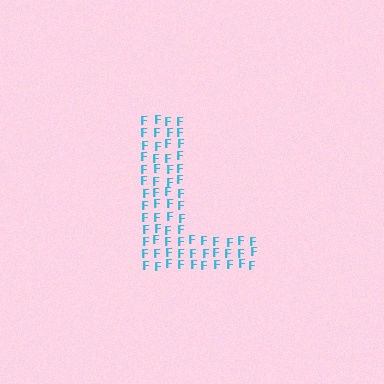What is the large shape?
The large shape is the letter L.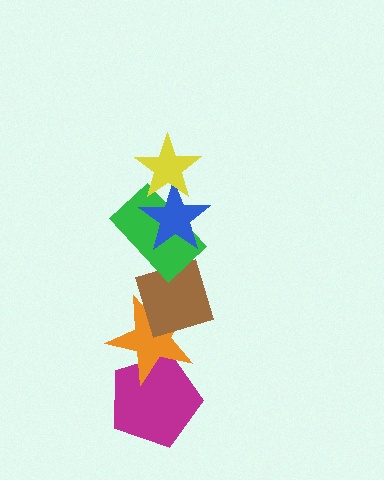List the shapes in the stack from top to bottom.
From top to bottom: the yellow star, the blue star, the green rectangle, the brown diamond, the orange star, the magenta pentagon.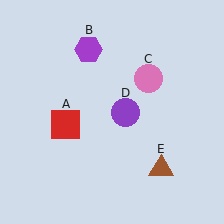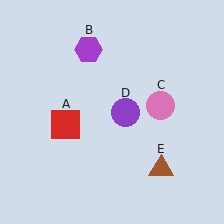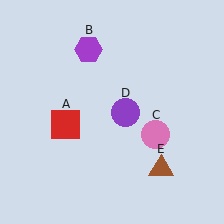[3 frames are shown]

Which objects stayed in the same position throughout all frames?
Red square (object A) and purple hexagon (object B) and purple circle (object D) and brown triangle (object E) remained stationary.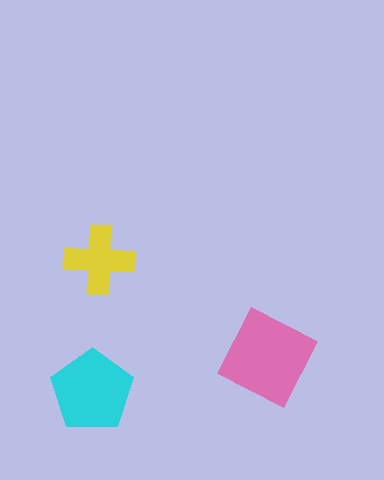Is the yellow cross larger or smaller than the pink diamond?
Smaller.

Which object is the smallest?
The yellow cross.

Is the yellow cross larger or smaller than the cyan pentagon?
Smaller.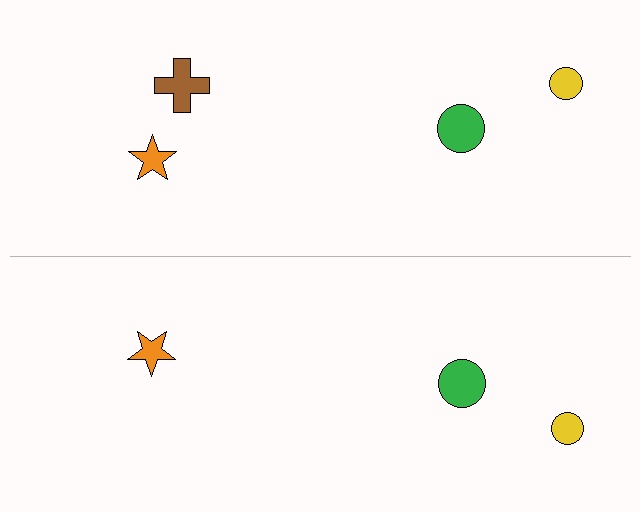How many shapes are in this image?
There are 7 shapes in this image.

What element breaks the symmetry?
A brown cross is missing from the bottom side.